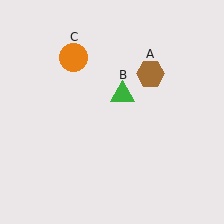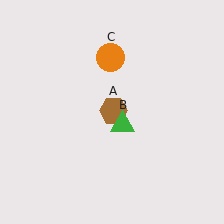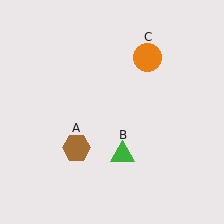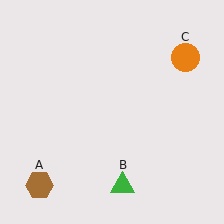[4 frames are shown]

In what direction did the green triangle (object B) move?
The green triangle (object B) moved down.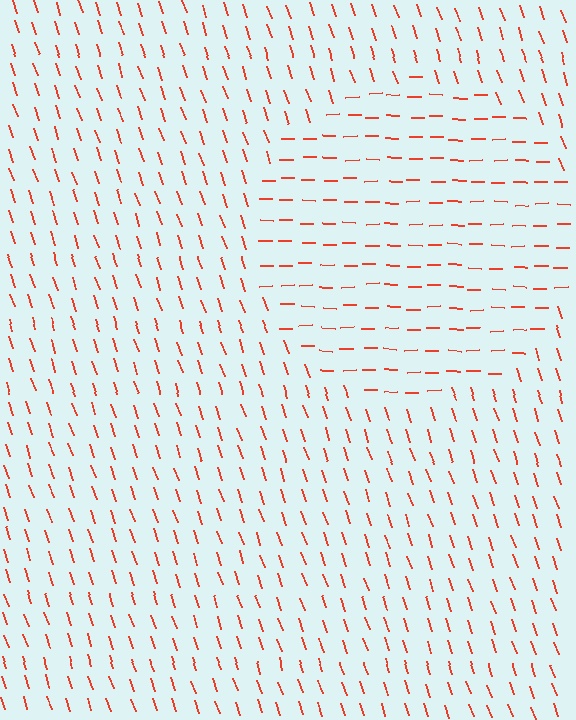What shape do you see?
I see a circle.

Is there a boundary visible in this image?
Yes, there is a texture boundary formed by a change in line orientation.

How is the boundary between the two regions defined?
The boundary is defined purely by a change in line orientation (approximately 72 degrees difference). All lines are the same color and thickness.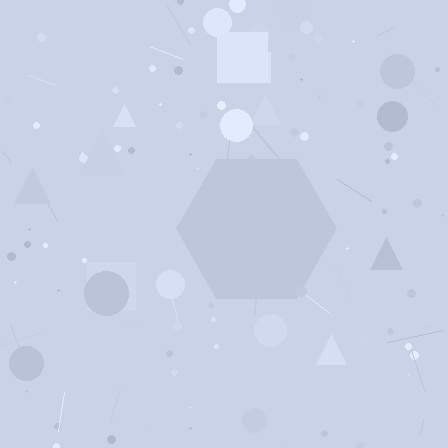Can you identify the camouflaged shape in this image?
The camouflaged shape is a hexagon.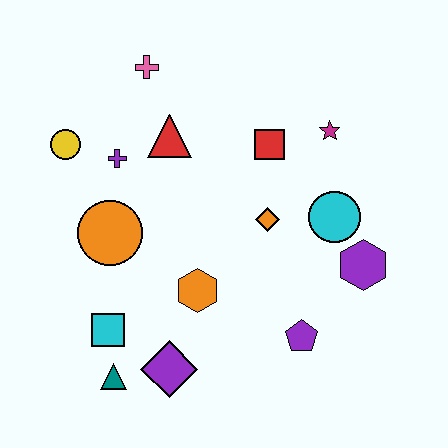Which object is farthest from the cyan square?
The magenta star is farthest from the cyan square.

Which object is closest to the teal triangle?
The cyan square is closest to the teal triangle.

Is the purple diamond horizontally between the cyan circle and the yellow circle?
Yes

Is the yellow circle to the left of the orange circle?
Yes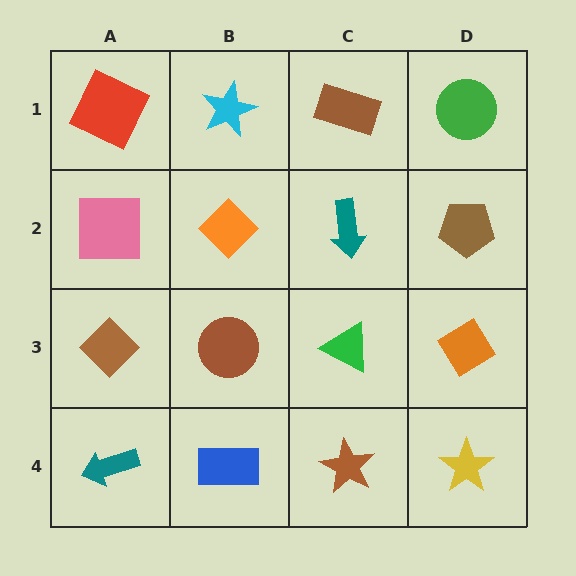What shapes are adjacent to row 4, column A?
A brown diamond (row 3, column A), a blue rectangle (row 4, column B).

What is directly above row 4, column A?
A brown diamond.